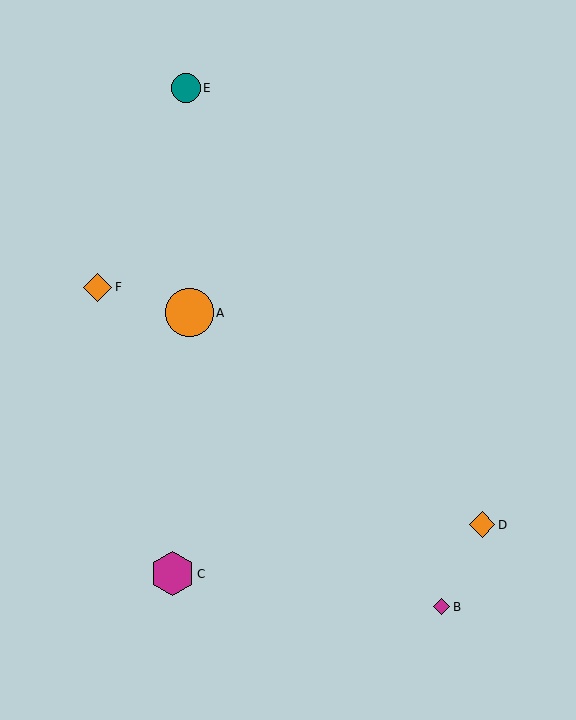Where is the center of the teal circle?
The center of the teal circle is at (186, 88).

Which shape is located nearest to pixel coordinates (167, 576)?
The magenta hexagon (labeled C) at (172, 574) is nearest to that location.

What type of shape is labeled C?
Shape C is a magenta hexagon.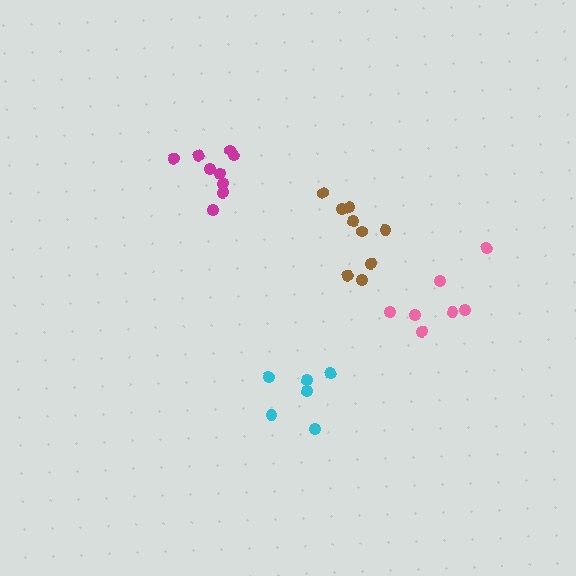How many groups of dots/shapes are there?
There are 4 groups.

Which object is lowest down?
The cyan cluster is bottommost.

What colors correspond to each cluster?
The clusters are colored: magenta, pink, brown, cyan.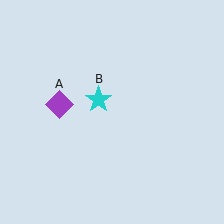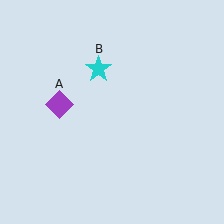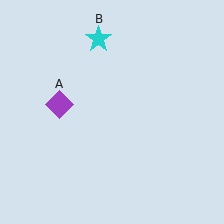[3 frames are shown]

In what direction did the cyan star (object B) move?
The cyan star (object B) moved up.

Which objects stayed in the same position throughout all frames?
Purple diamond (object A) remained stationary.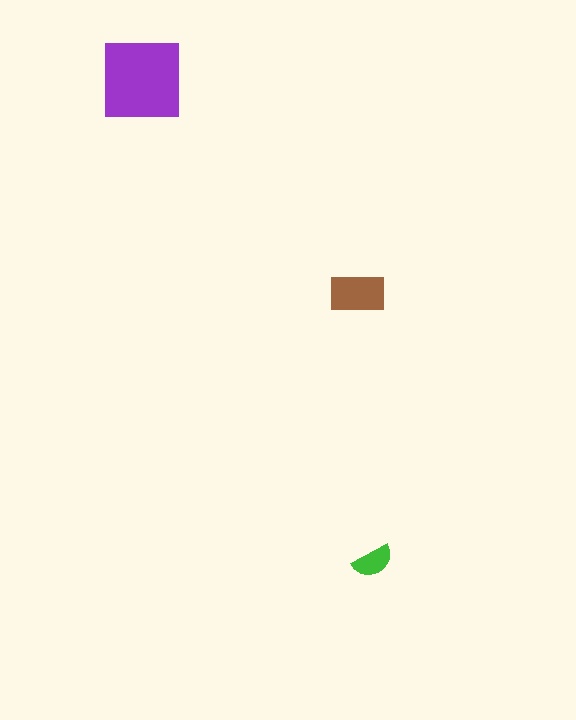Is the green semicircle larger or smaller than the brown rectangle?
Smaller.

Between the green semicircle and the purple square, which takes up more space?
The purple square.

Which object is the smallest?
The green semicircle.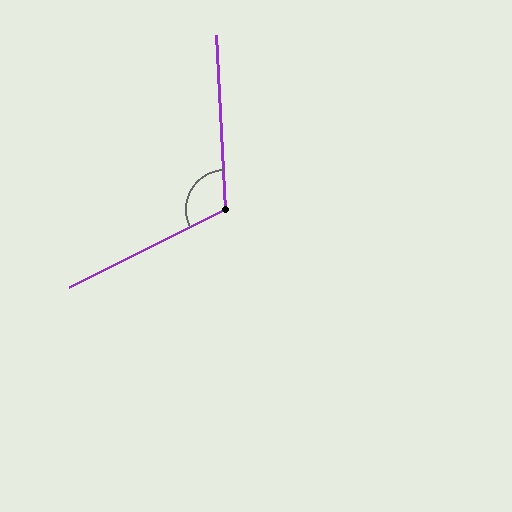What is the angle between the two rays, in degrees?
Approximately 114 degrees.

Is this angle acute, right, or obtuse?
It is obtuse.